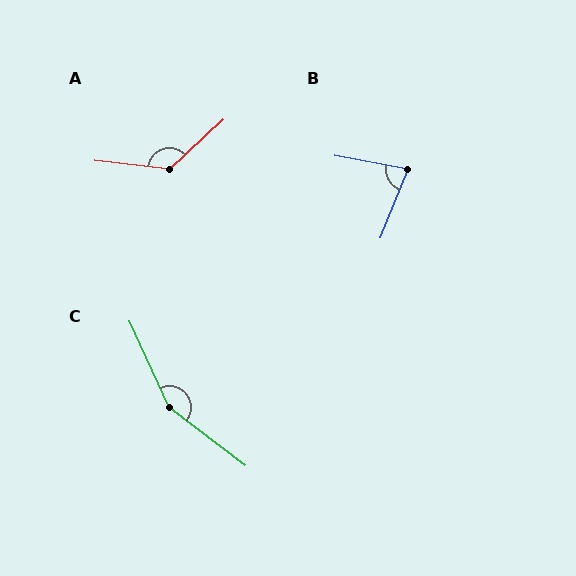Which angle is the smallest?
B, at approximately 79 degrees.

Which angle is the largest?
C, at approximately 152 degrees.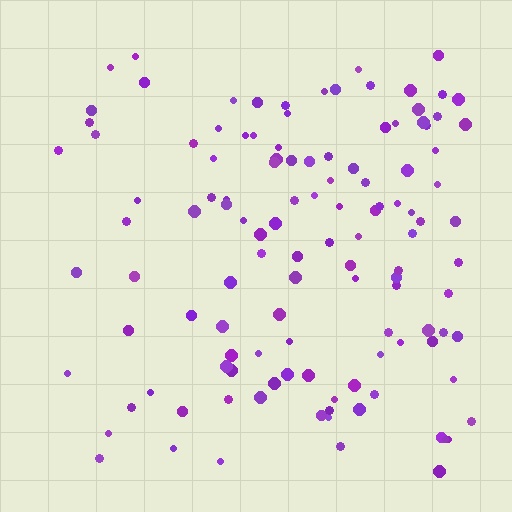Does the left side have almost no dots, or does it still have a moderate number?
Still a moderate number, just noticeably fewer than the right.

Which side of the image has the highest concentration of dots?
The right.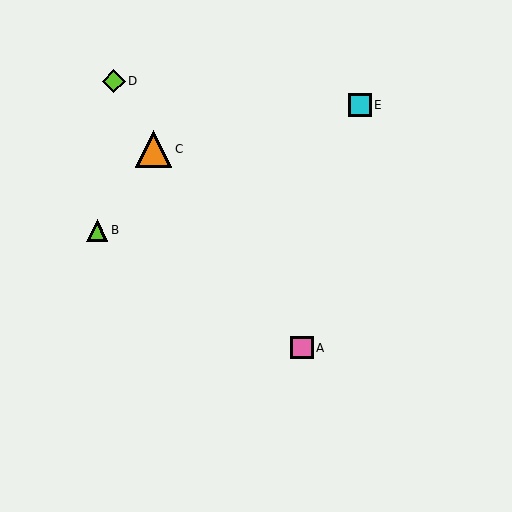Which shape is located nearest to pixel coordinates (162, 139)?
The orange triangle (labeled C) at (154, 149) is nearest to that location.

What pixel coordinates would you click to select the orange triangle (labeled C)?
Click at (154, 149) to select the orange triangle C.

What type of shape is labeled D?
Shape D is a lime diamond.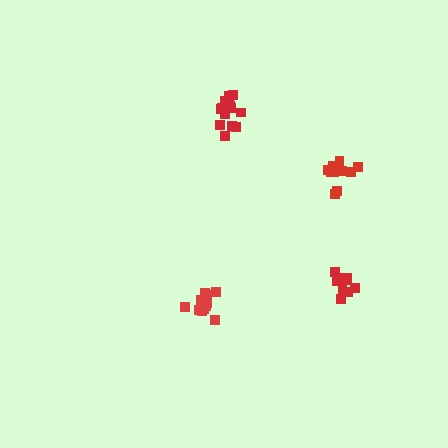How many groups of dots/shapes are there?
There are 4 groups.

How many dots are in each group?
Group 1: 13 dots, Group 2: 10 dots, Group 3: 12 dots, Group 4: 15 dots (50 total).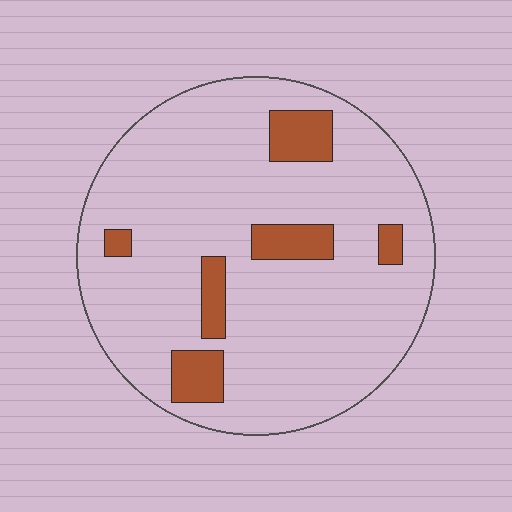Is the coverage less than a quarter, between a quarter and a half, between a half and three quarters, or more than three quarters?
Less than a quarter.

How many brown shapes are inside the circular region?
6.